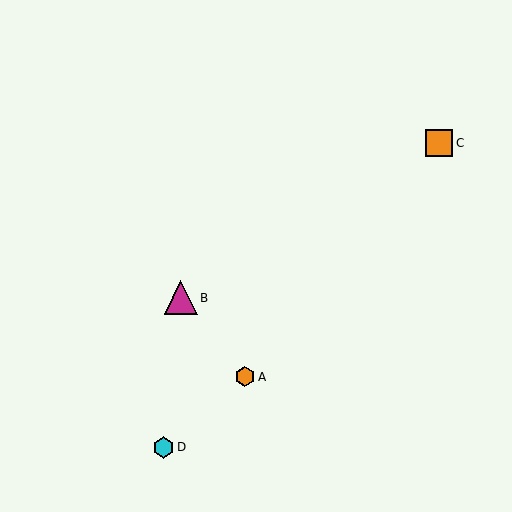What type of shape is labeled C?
Shape C is an orange square.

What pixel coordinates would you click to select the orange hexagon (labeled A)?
Click at (245, 377) to select the orange hexagon A.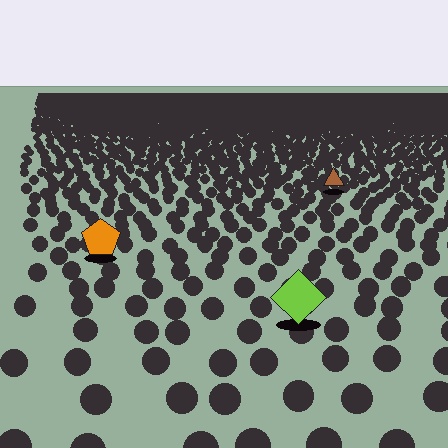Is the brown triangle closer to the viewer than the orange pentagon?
No. The orange pentagon is closer — you can tell from the texture gradient: the ground texture is coarser near it.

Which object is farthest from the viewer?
The brown triangle is farthest from the viewer. It appears smaller and the ground texture around it is denser.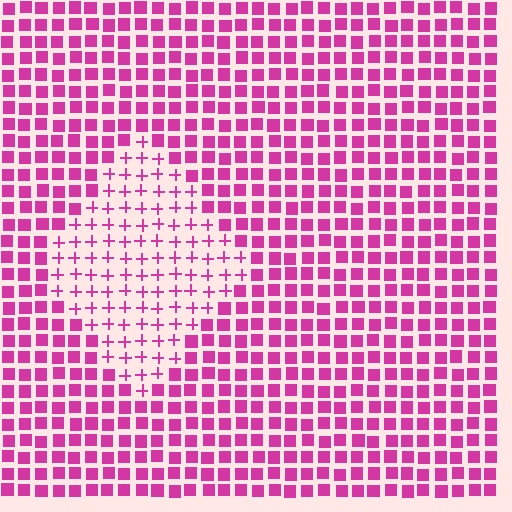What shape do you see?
I see a diamond.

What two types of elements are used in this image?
The image uses plus signs inside the diamond region and squares outside it.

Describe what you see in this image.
The image is filled with small magenta elements arranged in a uniform grid. A diamond-shaped region contains plus signs, while the surrounding area contains squares. The boundary is defined purely by the change in element shape.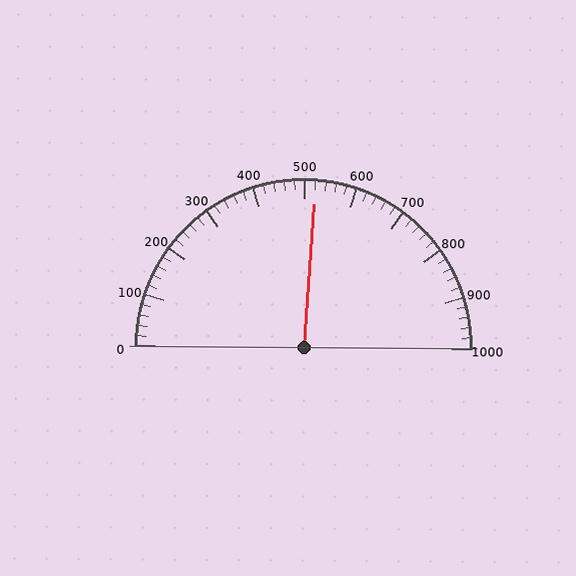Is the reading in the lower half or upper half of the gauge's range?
The reading is in the upper half of the range (0 to 1000).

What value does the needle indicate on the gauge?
The needle indicates approximately 520.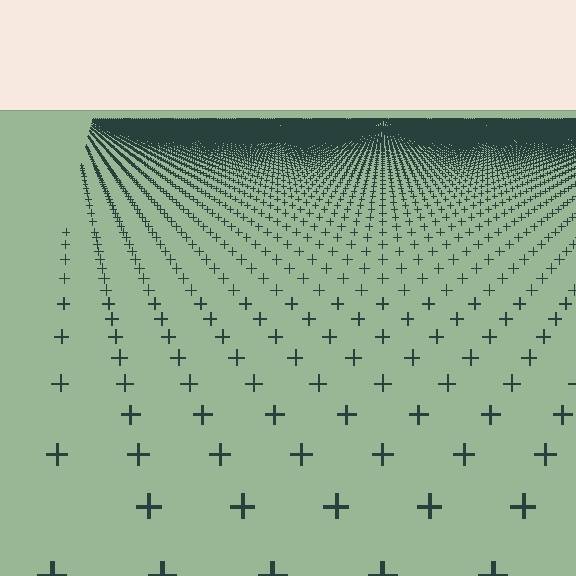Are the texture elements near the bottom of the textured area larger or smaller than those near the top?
Larger. Near the bottom, elements are closer to the viewer and appear at a bigger on-screen size.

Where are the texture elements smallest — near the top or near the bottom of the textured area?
Near the top.